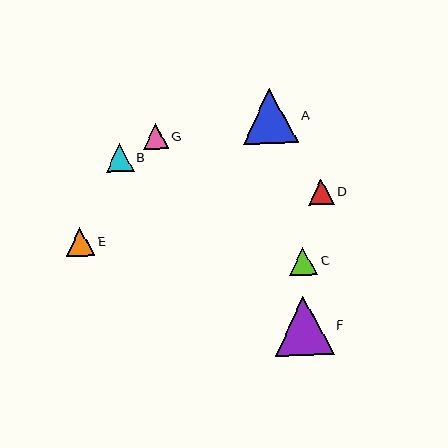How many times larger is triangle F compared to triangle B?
Triangle F is approximately 2.1 times the size of triangle B.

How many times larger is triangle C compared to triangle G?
Triangle C is approximately 1.1 times the size of triangle G.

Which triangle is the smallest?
Triangle D is the smallest with a size of approximately 25 pixels.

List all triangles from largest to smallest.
From largest to smallest: F, A, E, C, B, G, D.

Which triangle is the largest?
Triangle F is the largest with a size of approximately 59 pixels.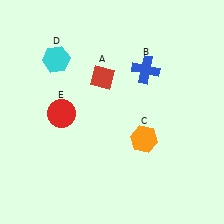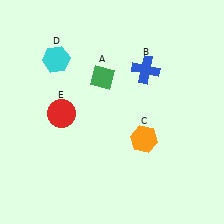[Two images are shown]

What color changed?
The diamond (A) changed from red in Image 1 to green in Image 2.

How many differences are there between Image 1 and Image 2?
There is 1 difference between the two images.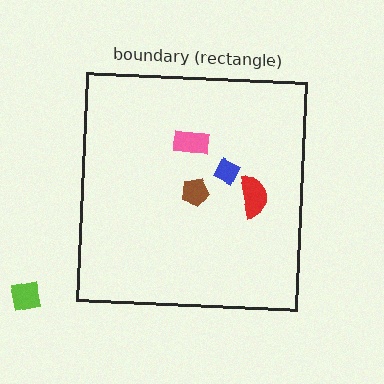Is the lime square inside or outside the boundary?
Outside.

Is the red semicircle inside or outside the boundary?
Inside.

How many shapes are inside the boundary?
4 inside, 1 outside.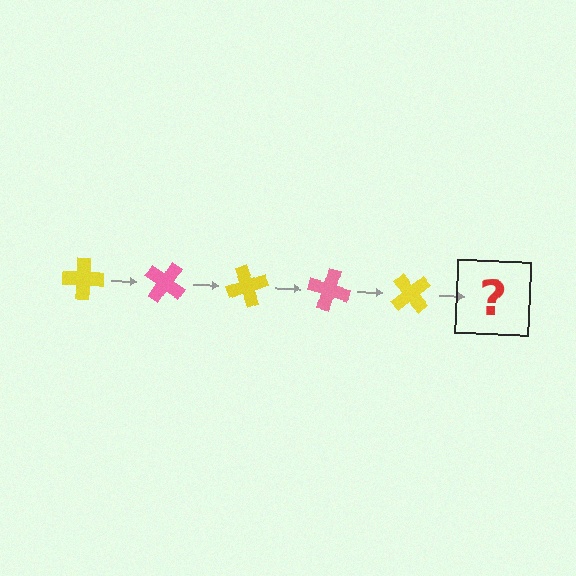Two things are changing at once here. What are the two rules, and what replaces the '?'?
The two rules are that it rotates 35 degrees each step and the color cycles through yellow and pink. The '?' should be a pink cross, rotated 175 degrees from the start.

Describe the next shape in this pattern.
It should be a pink cross, rotated 175 degrees from the start.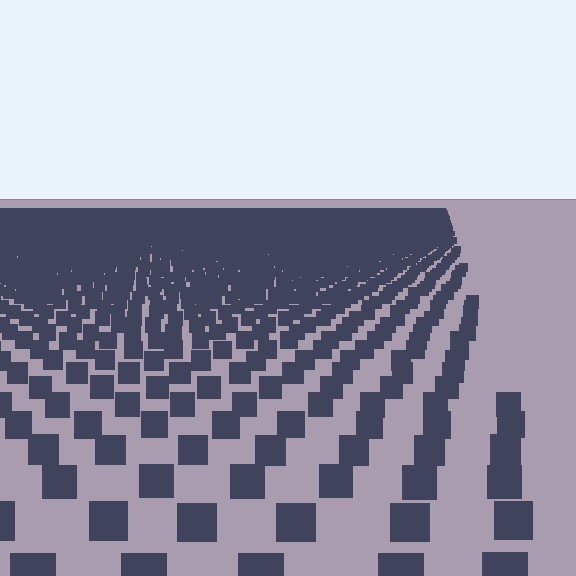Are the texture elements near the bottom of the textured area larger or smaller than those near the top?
Larger. Near the bottom, elements are closer to the viewer and appear at a bigger on-screen size.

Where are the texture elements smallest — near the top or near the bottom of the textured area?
Near the top.